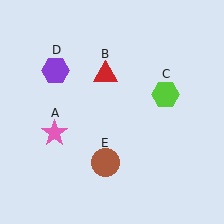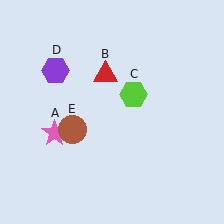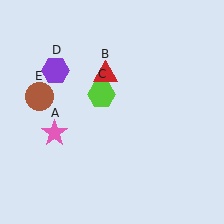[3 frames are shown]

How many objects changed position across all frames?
2 objects changed position: lime hexagon (object C), brown circle (object E).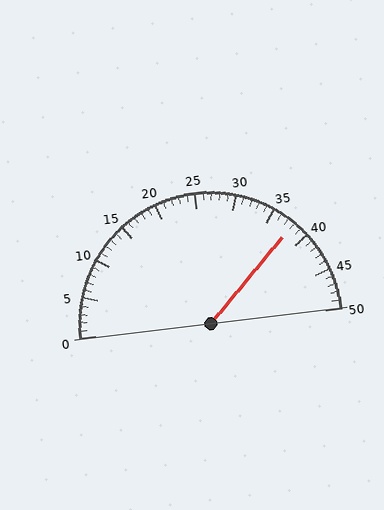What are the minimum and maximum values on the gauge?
The gauge ranges from 0 to 50.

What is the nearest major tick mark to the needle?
The nearest major tick mark is 40.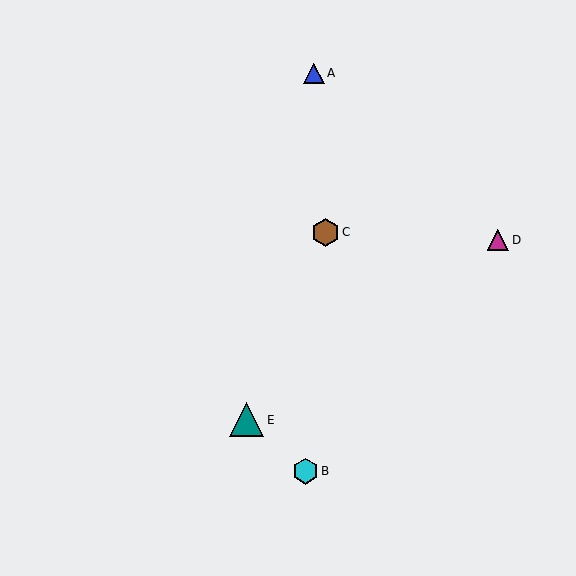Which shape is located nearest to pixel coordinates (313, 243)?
The brown hexagon (labeled C) at (325, 232) is nearest to that location.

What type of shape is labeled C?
Shape C is a brown hexagon.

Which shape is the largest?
The teal triangle (labeled E) is the largest.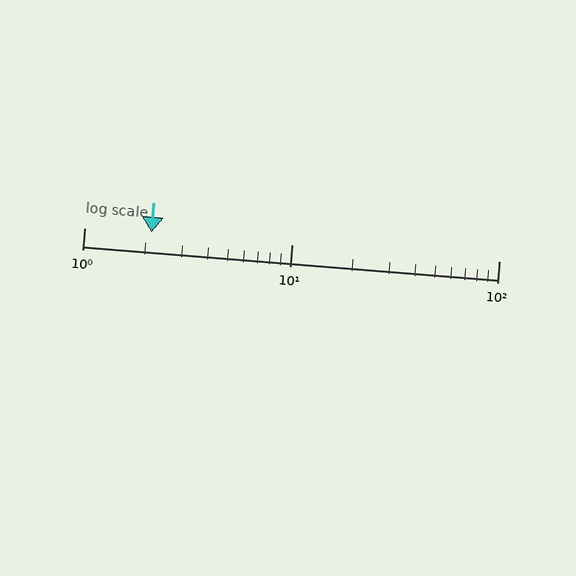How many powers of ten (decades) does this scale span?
The scale spans 2 decades, from 1 to 100.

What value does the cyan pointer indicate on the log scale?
The pointer indicates approximately 2.1.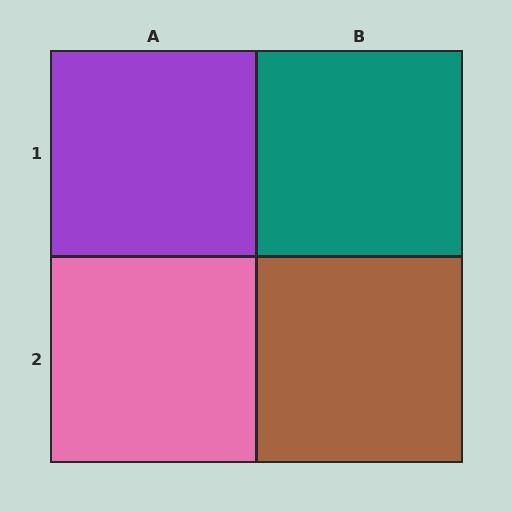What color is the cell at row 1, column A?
Purple.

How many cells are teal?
1 cell is teal.